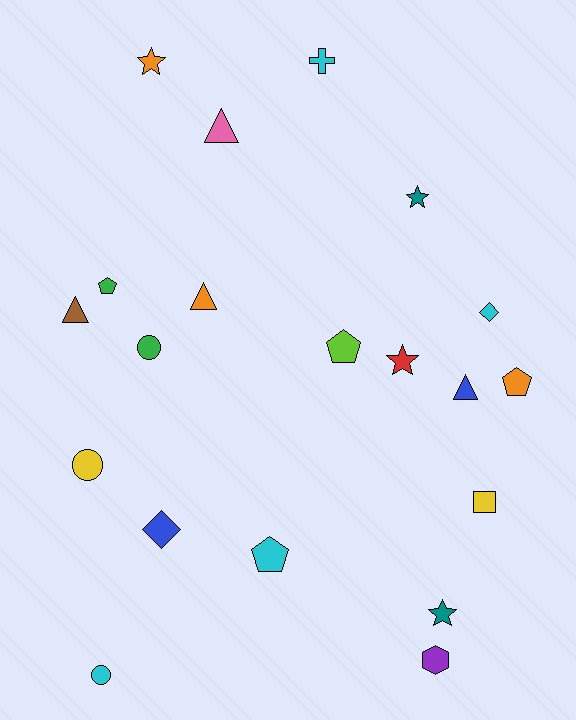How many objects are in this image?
There are 20 objects.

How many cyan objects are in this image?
There are 4 cyan objects.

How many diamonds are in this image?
There are 2 diamonds.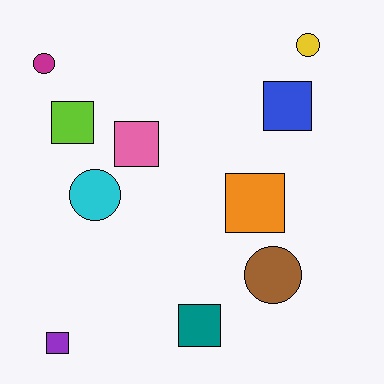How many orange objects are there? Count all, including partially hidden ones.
There is 1 orange object.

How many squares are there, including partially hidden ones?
There are 6 squares.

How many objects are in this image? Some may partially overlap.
There are 10 objects.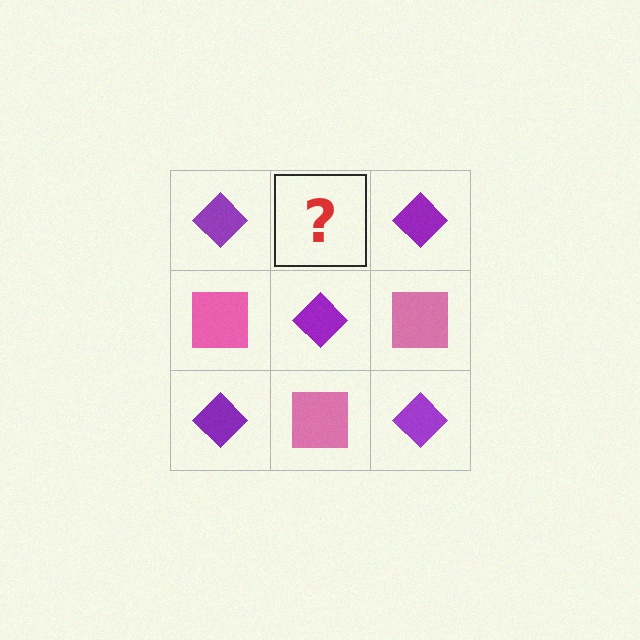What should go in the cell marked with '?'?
The missing cell should contain a pink square.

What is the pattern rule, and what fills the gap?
The rule is that it alternates purple diamond and pink square in a checkerboard pattern. The gap should be filled with a pink square.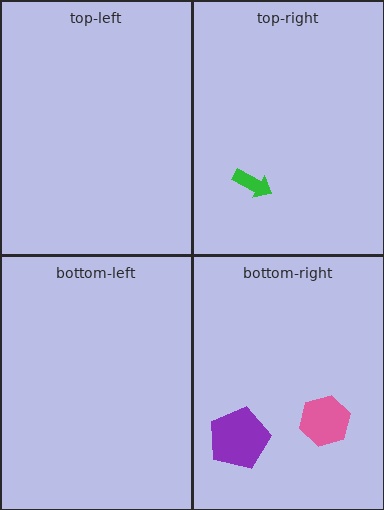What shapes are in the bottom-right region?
The pink hexagon, the purple pentagon.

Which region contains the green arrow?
The top-right region.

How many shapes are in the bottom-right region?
2.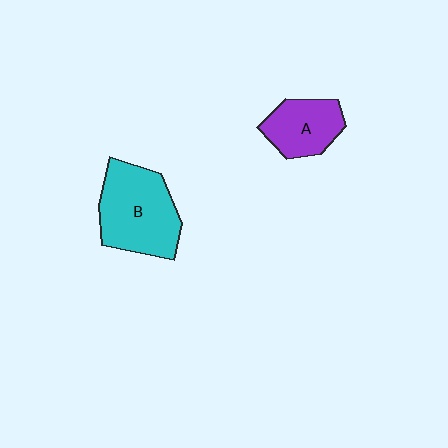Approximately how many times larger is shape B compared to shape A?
Approximately 1.6 times.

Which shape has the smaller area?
Shape A (purple).